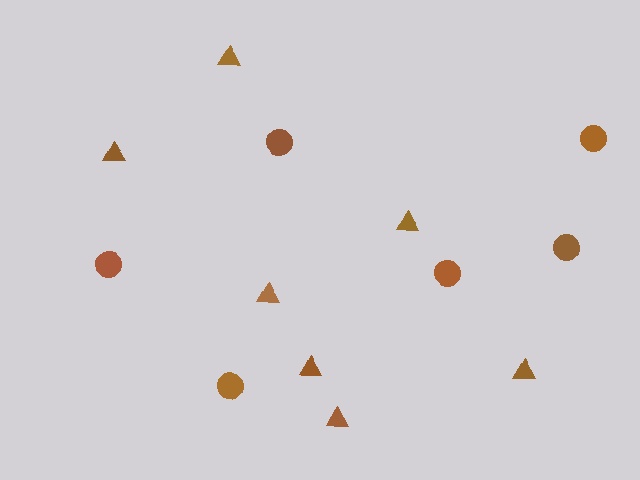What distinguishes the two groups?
There are 2 groups: one group of triangles (7) and one group of circles (6).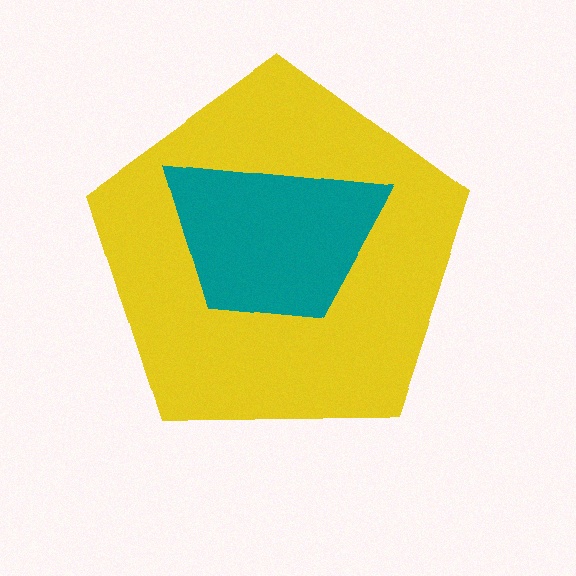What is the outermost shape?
The yellow pentagon.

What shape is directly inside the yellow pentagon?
The teal trapezoid.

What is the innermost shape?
The teal trapezoid.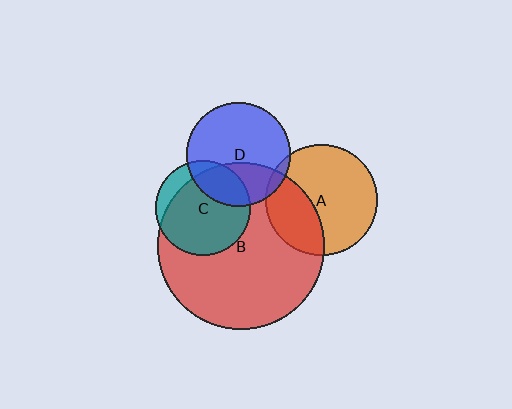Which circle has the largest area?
Circle B (red).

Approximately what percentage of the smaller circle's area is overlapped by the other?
Approximately 85%.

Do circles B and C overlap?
Yes.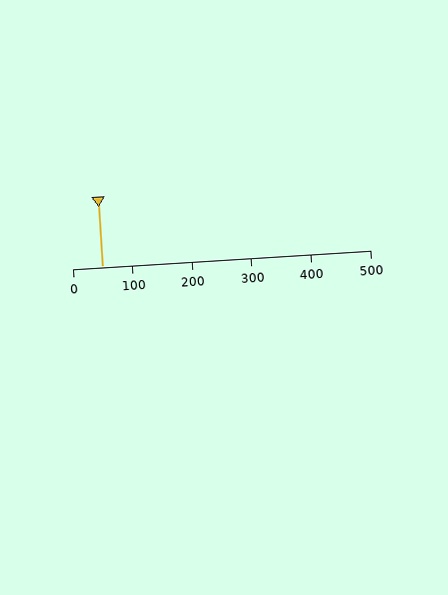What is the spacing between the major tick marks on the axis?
The major ticks are spaced 100 apart.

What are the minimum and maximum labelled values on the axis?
The axis runs from 0 to 500.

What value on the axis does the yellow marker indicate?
The marker indicates approximately 50.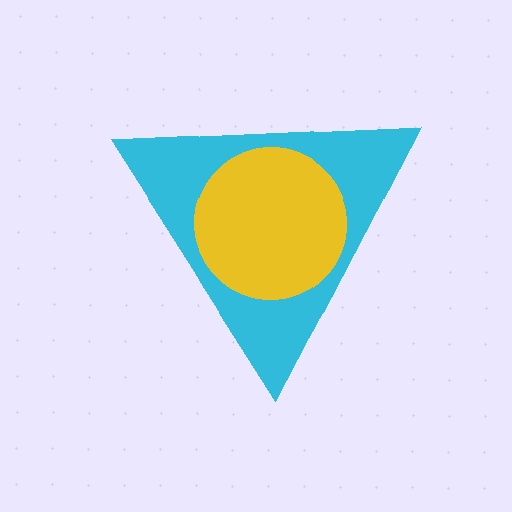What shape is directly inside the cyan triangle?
The yellow circle.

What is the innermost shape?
The yellow circle.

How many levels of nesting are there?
2.